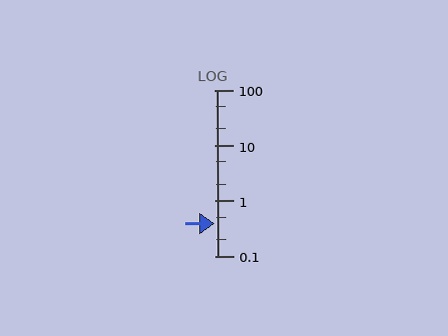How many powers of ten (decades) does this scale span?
The scale spans 3 decades, from 0.1 to 100.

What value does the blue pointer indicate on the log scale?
The pointer indicates approximately 0.38.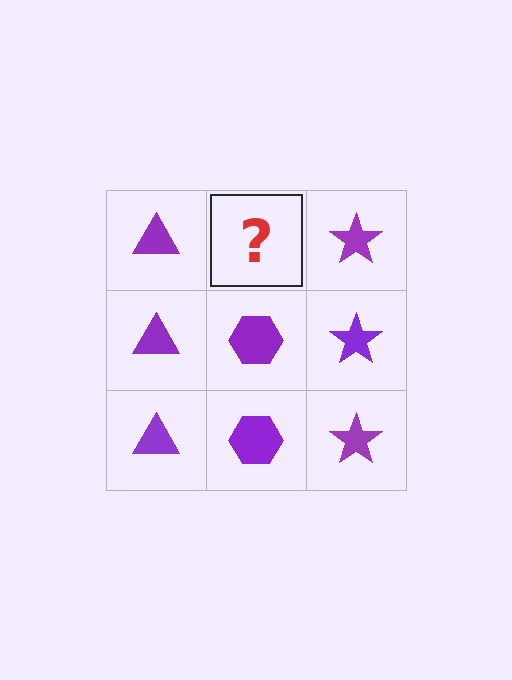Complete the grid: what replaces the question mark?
The question mark should be replaced with a purple hexagon.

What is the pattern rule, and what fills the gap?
The rule is that each column has a consistent shape. The gap should be filled with a purple hexagon.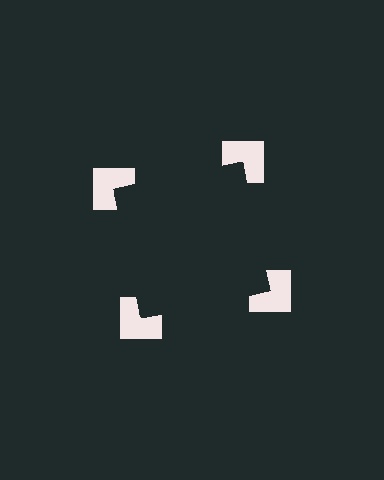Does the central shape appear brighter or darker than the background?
It typically appears slightly darker than the background, even though no actual brightness change is drawn.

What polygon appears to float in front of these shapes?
An illusory square — its edges are inferred from the aligned wedge cuts in the notched squares, not physically drawn.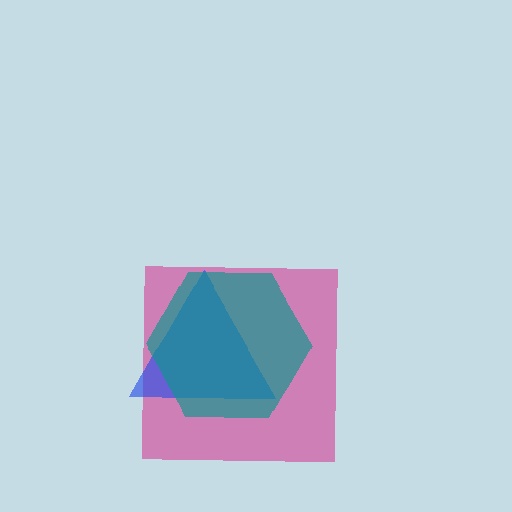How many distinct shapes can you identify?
There are 3 distinct shapes: a magenta square, a blue triangle, a teal hexagon.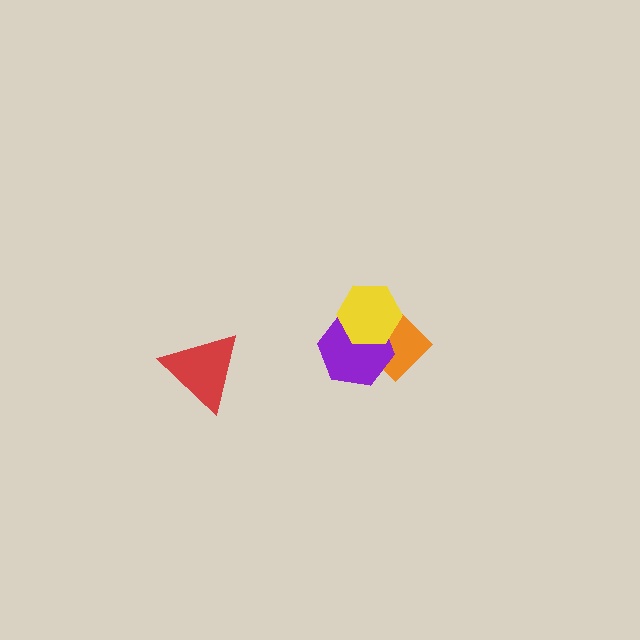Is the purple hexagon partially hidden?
Yes, it is partially covered by another shape.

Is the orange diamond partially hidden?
Yes, it is partially covered by another shape.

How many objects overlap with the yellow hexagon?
2 objects overlap with the yellow hexagon.